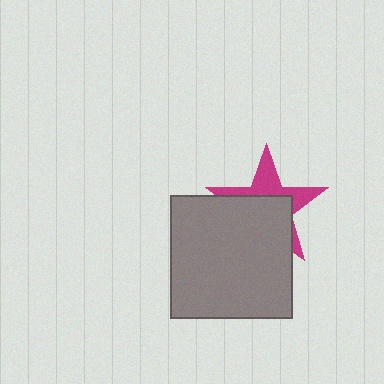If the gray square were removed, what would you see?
You would see the complete magenta star.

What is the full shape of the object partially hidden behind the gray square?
The partially hidden object is a magenta star.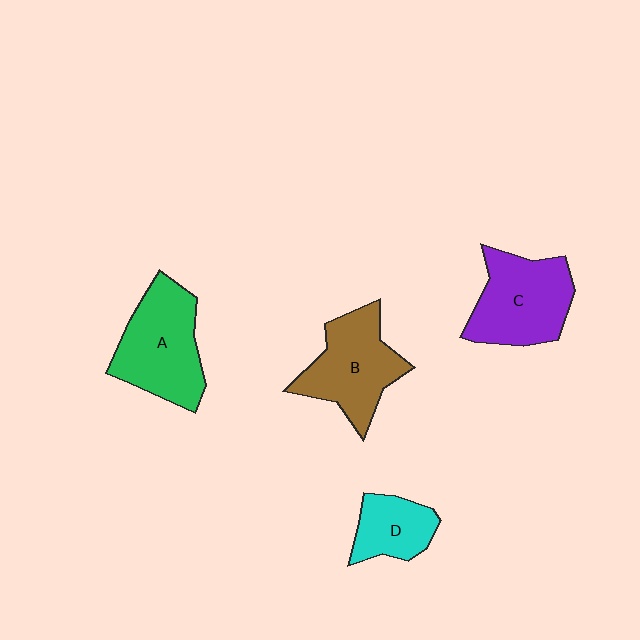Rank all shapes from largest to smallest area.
From largest to smallest: A (green), C (purple), B (brown), D (cyan).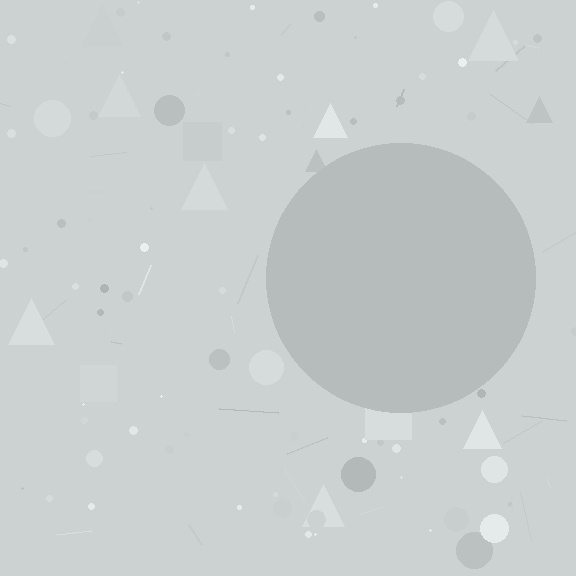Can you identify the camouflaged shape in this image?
The camouflaged shape is a circle.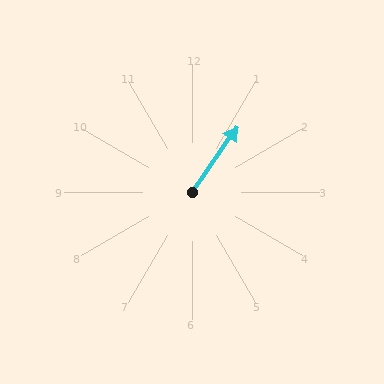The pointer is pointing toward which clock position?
Roughly 1 o'clock.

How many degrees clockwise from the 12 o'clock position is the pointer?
Approximately 35 degrees.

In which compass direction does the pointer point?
Northeast.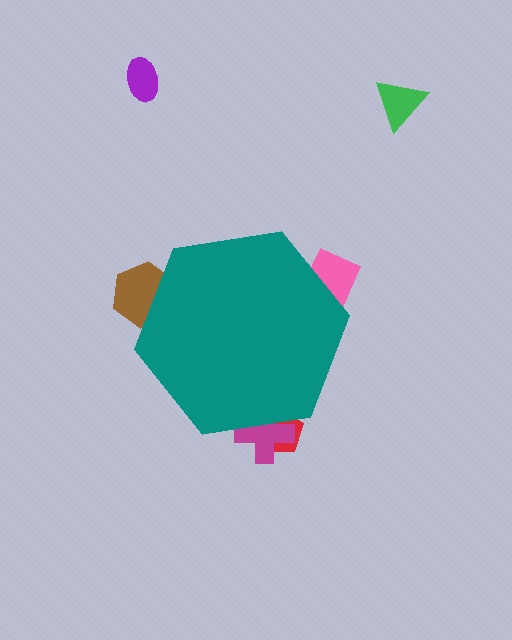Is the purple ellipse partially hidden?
No, the purple ellipse is fully visible.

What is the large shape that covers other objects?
A teal hexagon.